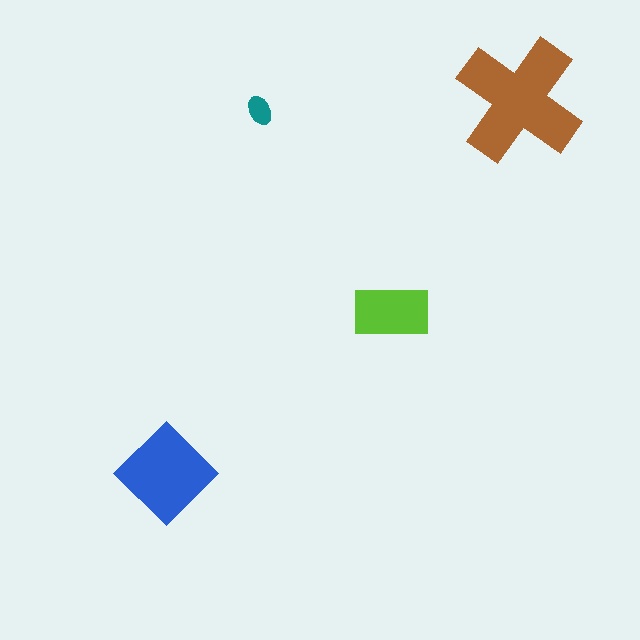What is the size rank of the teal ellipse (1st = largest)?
4th.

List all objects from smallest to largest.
The teal ellipse, the lime rectangle, the blue diamond, the brown cross.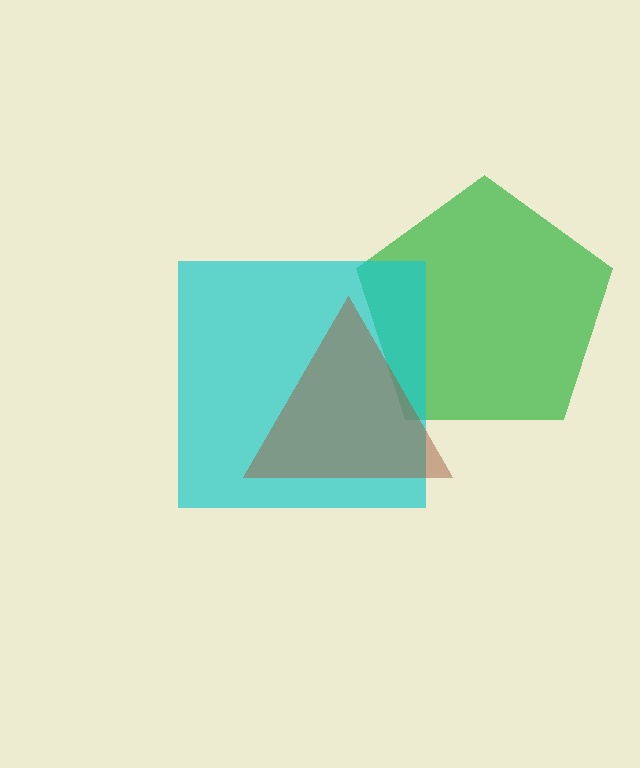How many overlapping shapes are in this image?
There are 3 overlapping shapes in the image.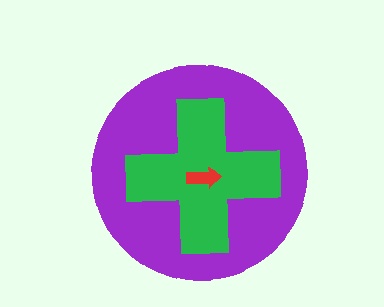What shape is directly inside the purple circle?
The green cross.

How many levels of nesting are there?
3.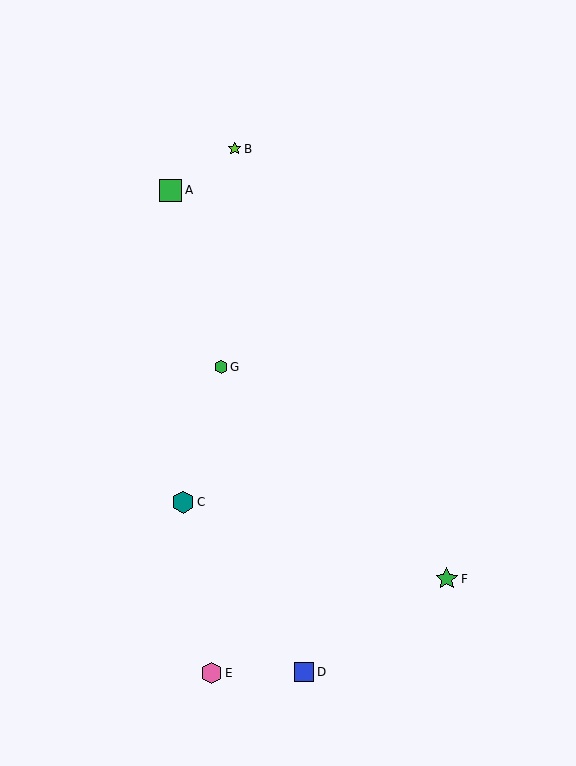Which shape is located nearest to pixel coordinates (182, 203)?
The green square (labeled A) at (171, 190) is nearest to that location.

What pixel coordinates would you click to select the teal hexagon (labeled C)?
Click at (183, 502) to select the teal hexagon C.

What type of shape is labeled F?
Shape F is a green star.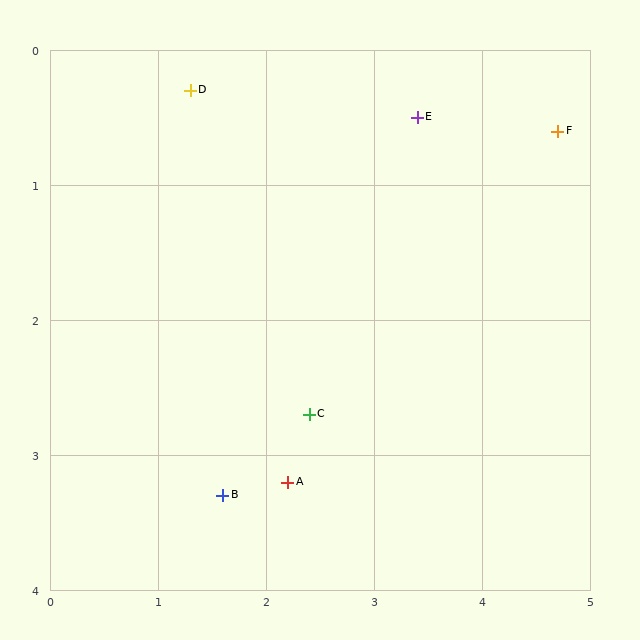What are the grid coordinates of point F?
Point F is at approximately (4.7, 0.6).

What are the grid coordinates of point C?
Point C is at approximately (2.4, 2.7).